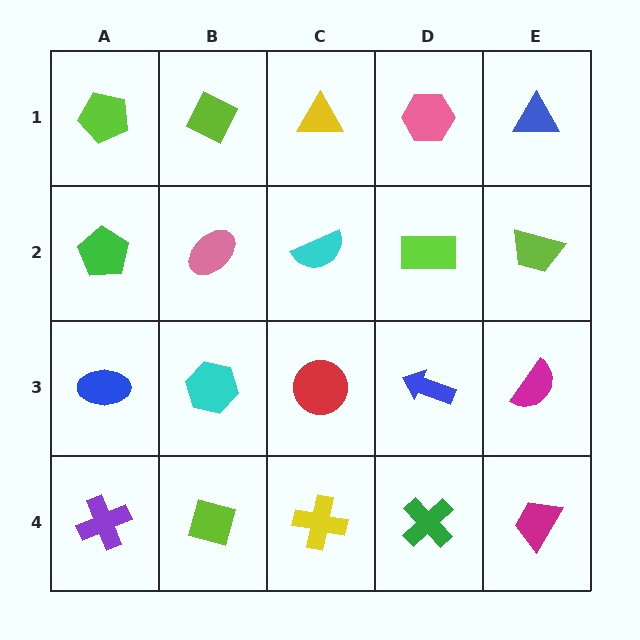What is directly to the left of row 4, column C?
A lime diamond.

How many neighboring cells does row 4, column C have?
3.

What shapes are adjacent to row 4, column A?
A blue ellipse (row 3, column A), a lime diamond (row 4, column B).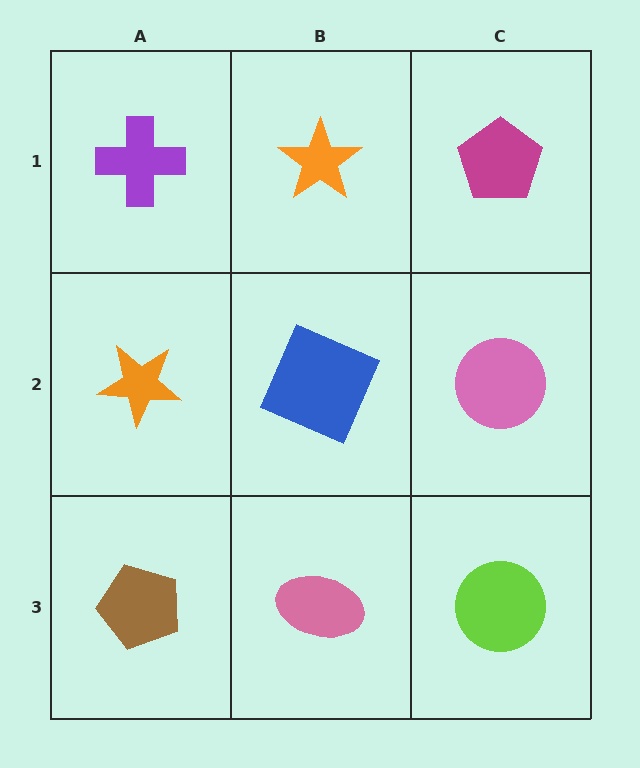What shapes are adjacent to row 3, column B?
A blue square (row 2, column B), a brown pentagon (row 3, column A), a lime circle (row 3, column C).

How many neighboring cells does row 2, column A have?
3.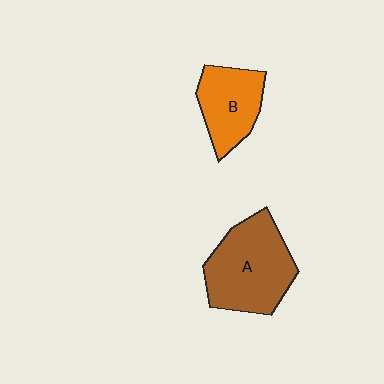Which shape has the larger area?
Shape A (brown).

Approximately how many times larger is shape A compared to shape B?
Approximately 1.6 times.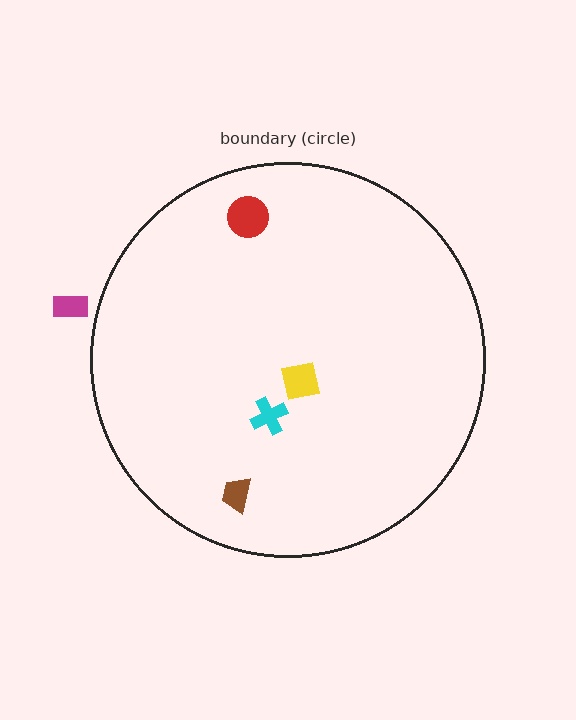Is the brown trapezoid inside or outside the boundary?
Inside.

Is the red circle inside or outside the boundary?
Inside.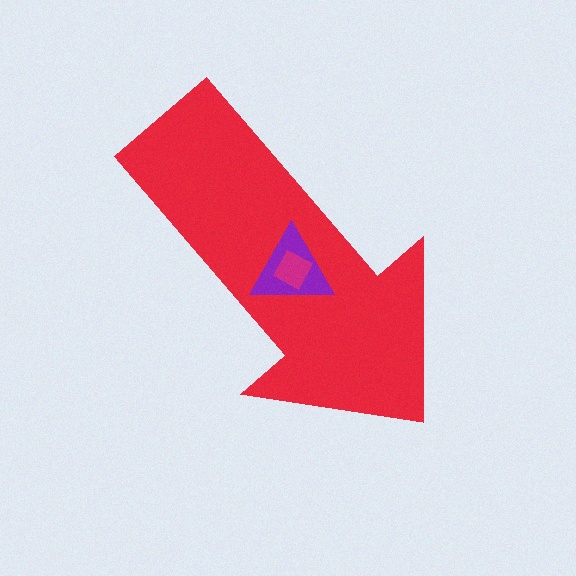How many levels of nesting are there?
3.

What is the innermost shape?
The magenta square.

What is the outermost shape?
The red arrow.